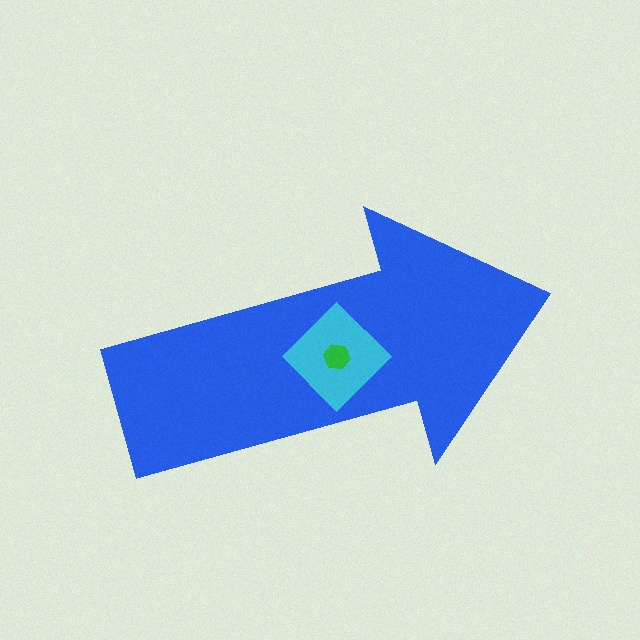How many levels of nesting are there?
3.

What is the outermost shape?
The blue arrow.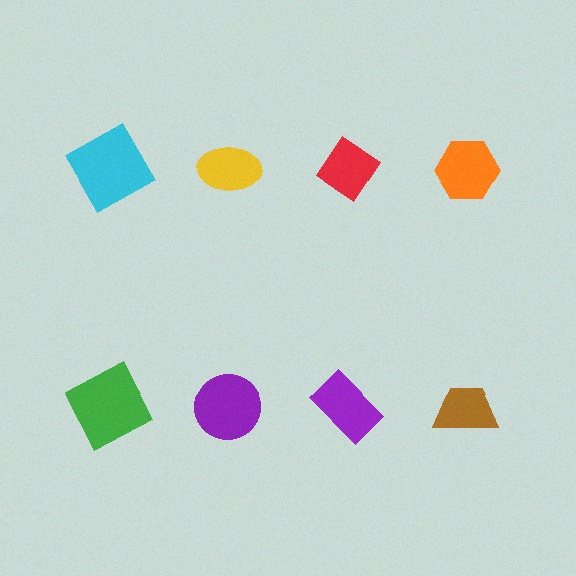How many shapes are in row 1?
4 shapes.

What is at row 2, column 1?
A green square.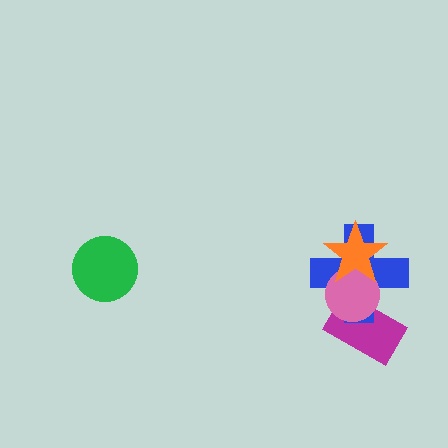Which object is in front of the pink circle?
The orange star is in front of the pink circle.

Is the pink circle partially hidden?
Yes, it is partially covered by another shape.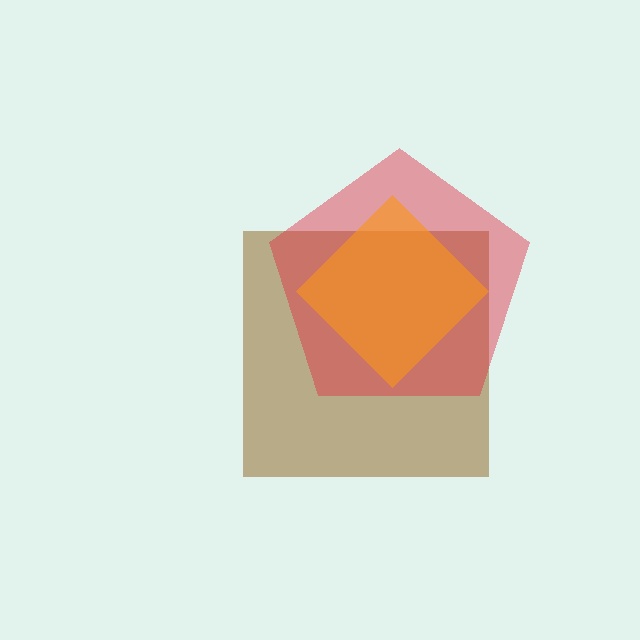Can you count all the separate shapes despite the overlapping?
Yes, there are 3 separate shapes.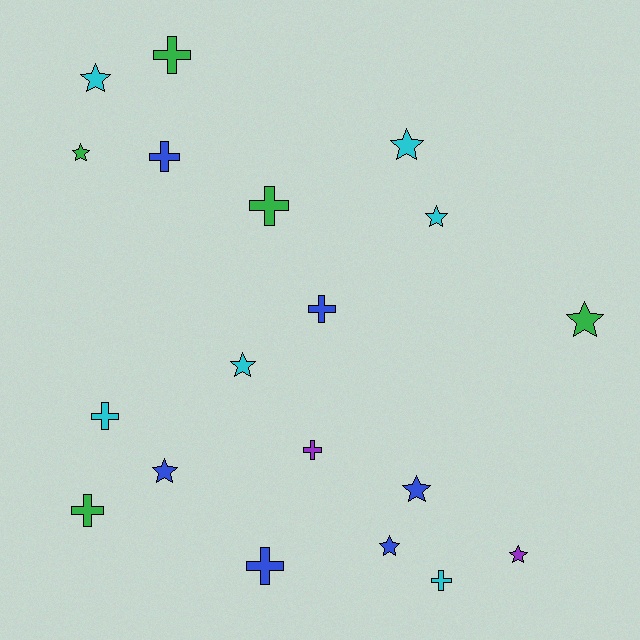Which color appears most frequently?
Blue, with 6 objects.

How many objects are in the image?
There are 19 objects.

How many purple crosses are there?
There is 1 purple cross.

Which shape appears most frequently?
Star, with 10 objects.